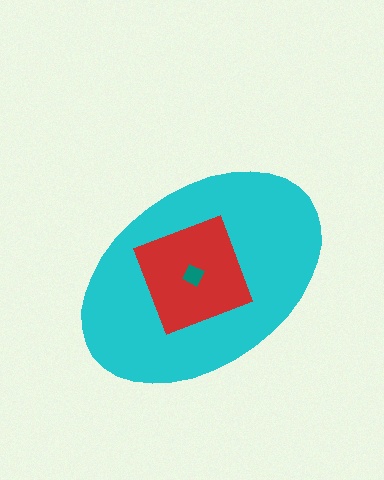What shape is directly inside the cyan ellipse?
The red square.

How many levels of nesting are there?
3.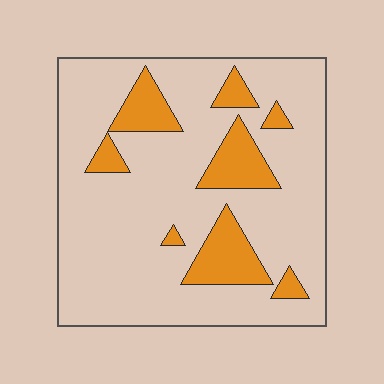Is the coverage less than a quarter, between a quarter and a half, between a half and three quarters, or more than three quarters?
Less than a quarter.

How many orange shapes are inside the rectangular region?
8.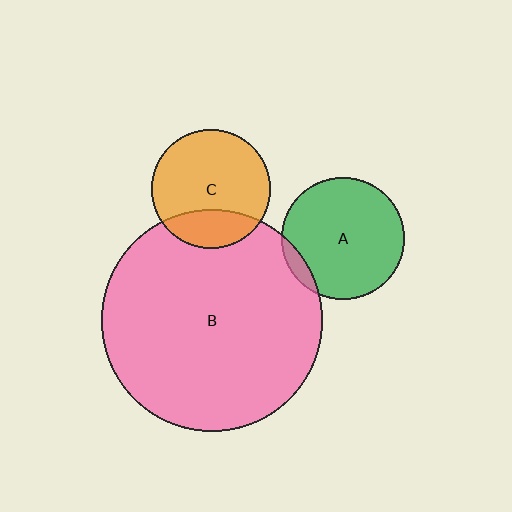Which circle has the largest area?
Circle B (pink).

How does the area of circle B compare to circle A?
Approximately 3.3 times.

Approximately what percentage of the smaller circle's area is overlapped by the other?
Approximately 5%.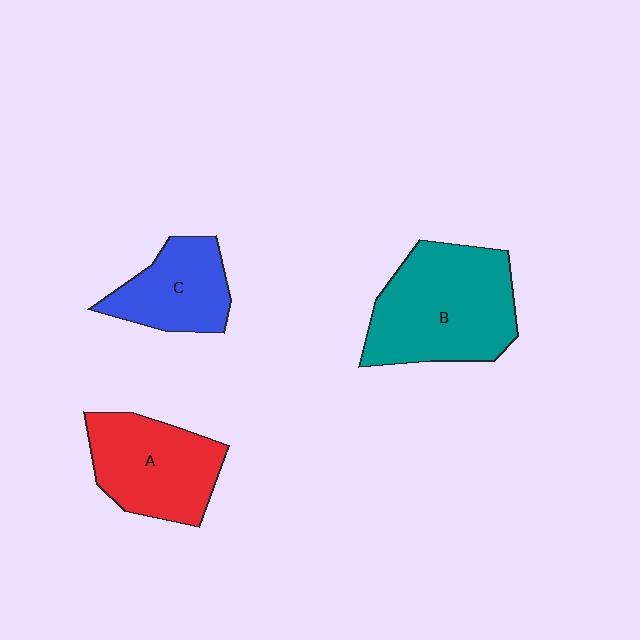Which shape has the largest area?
Shape B (teal).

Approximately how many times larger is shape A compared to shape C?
Approximately 1.3 times.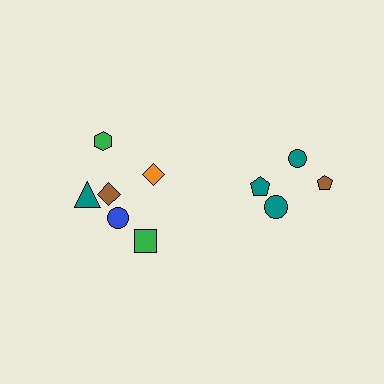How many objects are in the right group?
There are 4 objects.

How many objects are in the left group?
There are 6 objects.